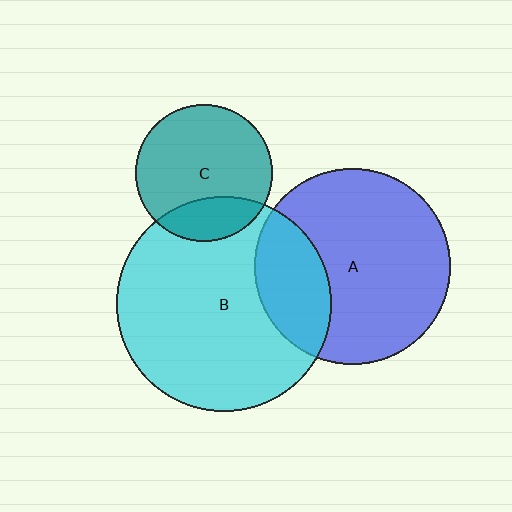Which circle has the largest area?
Circle B (cyan).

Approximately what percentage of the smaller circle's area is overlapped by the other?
Approximately 25%.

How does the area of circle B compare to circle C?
Approximately 2.5 times.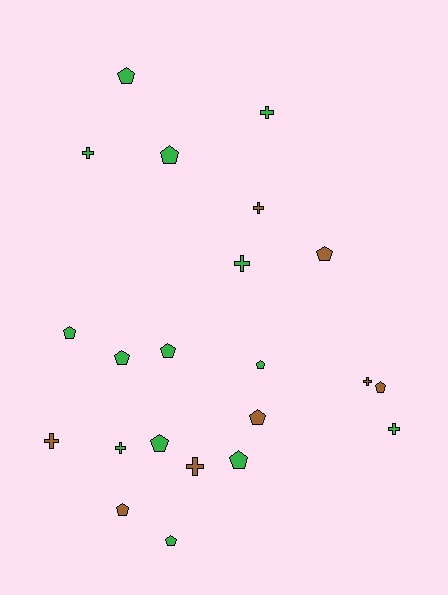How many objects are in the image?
There are 22 objects.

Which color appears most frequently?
Green, with 14 objects.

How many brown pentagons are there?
There are 4 brown pentagons.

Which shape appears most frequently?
Pentagon, with 13 objects.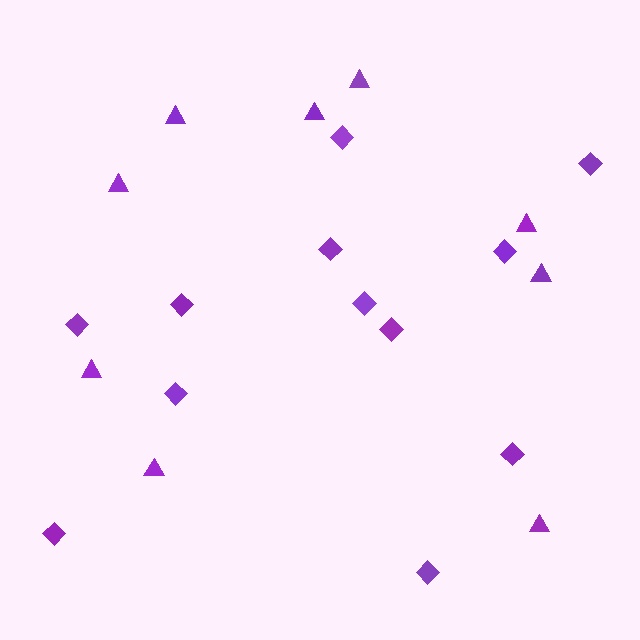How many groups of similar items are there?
There are 2 groups: one group of triangles (9) and one group of diamonds (12).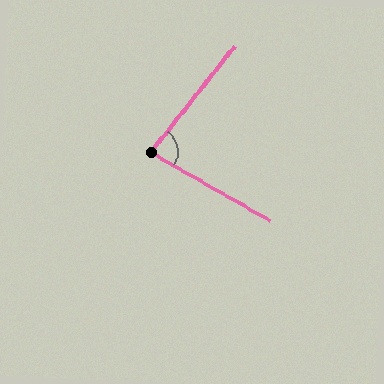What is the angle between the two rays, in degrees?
Approximately 82 degrees.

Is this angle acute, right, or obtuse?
It is acute.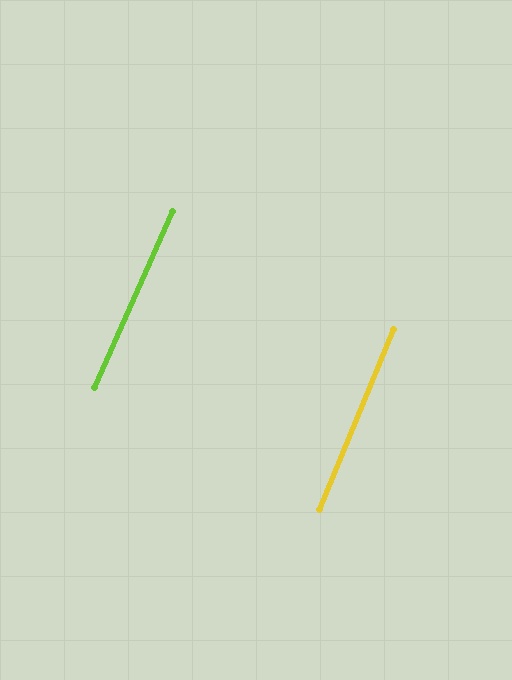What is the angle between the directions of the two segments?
Approximately 2 degrees.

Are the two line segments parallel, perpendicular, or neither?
Parallel — their directions differ by only 1.9°.